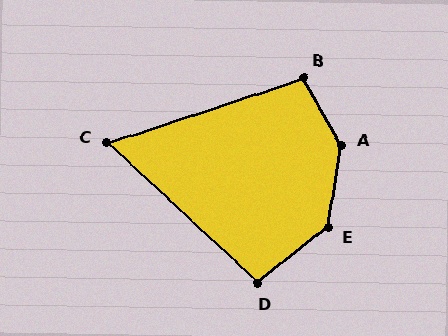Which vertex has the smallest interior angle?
C, at approximately 61 degrees.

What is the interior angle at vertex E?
Approximately 138 degrees (obtuse).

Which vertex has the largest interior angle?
A, at approximately 141 degrees.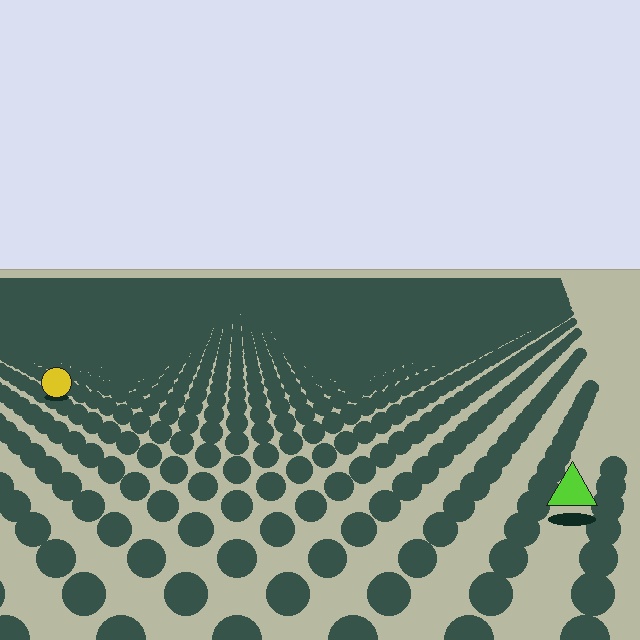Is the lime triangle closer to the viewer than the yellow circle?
Yes. The lime triangle is closer — you can tell from the texture gradient: the ground texture is coarser near it.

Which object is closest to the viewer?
The lime triangle is closest. The texture marks near it are larger and more spread out.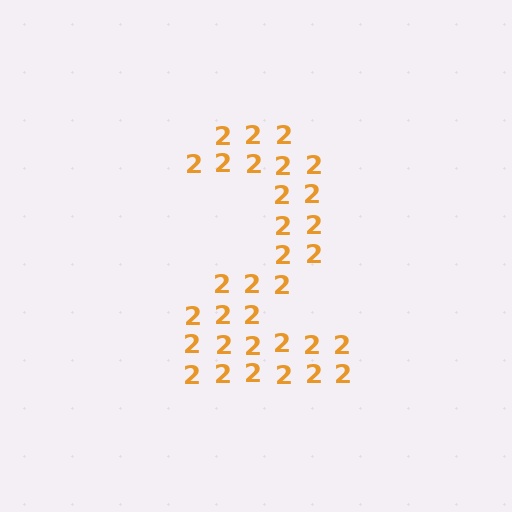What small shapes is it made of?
It is made of small digit 2's.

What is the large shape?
The large shape is the digit 2.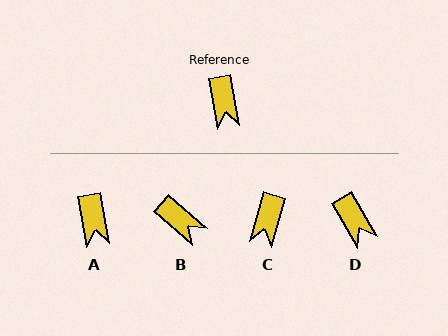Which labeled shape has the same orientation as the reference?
A.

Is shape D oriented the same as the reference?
No, it is off by about 20 degrees.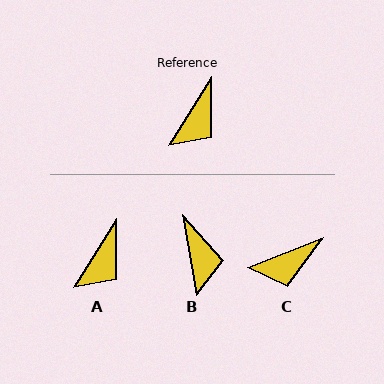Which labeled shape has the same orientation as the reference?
A.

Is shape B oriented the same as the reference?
No, it is off by about 42 degrees.